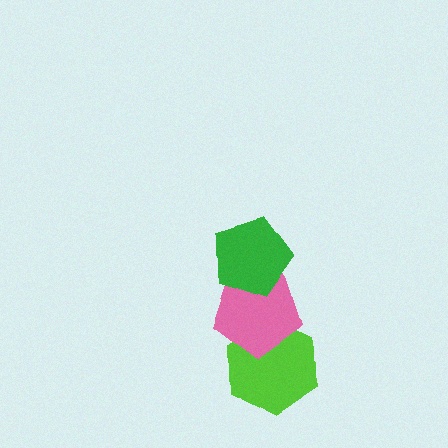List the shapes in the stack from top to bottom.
From top to bottom: the green pentagon, the pink pentagon, the lime hexagon.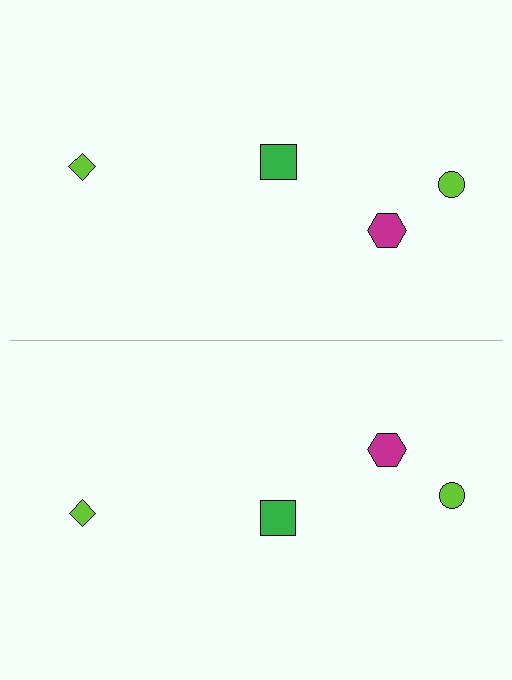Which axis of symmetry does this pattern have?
The pattern has a horizontal axis of symmetry running through the center of the image.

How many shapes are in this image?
There are 8 shapes in this image.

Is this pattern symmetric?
Yes, this pattern has bilateral (reflection) symmetry.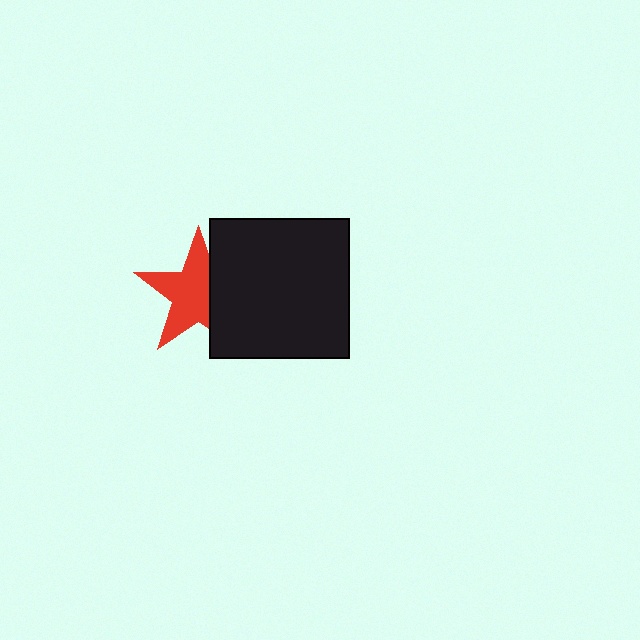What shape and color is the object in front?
The object in front is a black square.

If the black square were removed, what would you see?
You would see the complete red star.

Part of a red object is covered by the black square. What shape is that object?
It is a star.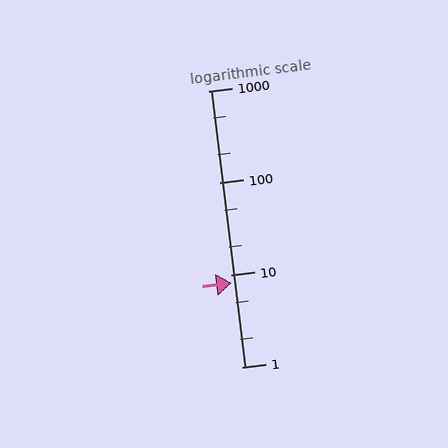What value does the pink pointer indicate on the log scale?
The pointer indicates approximately 8.2.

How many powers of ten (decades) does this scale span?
The scale spans 3 decades, from 1 to 1000.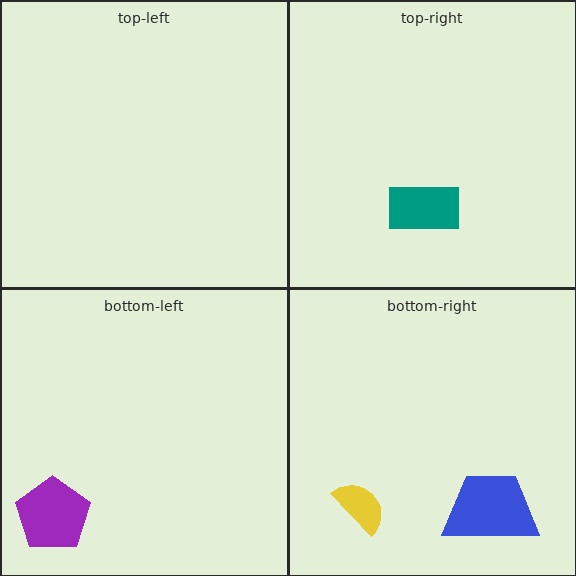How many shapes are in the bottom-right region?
2.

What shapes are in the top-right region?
The teal rectangle.